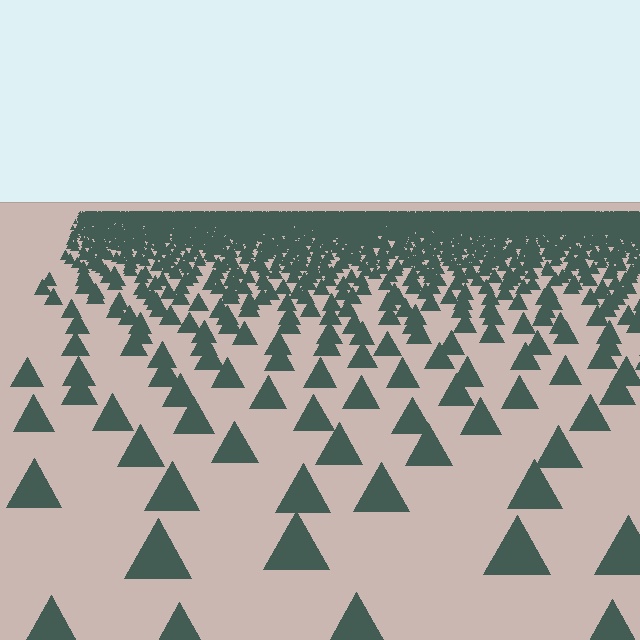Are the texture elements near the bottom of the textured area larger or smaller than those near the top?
Larger. Near the bottom, elements are closer to the viewer and appear at a bigger on-screen size.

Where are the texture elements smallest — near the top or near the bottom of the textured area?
Near the top.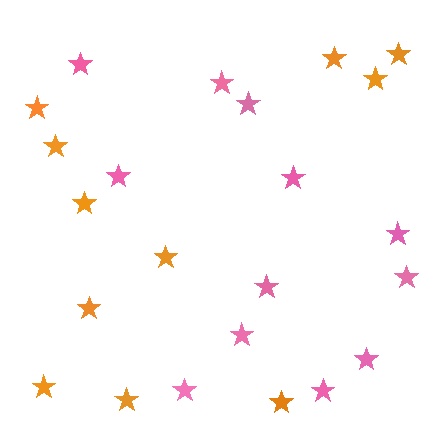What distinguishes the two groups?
There are 2 groups: one group of orange stars (11) and one group of pink stars (12).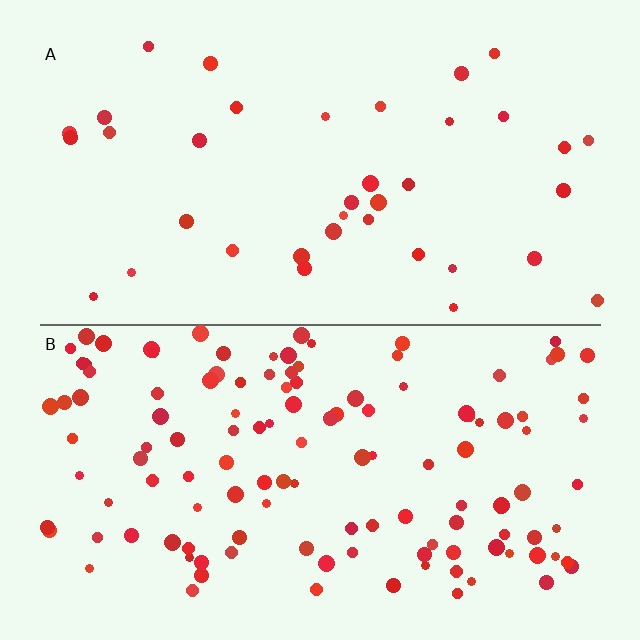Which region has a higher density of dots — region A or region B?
B (the bottom).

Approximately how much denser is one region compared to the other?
Approximately 3.5× — region B over region A.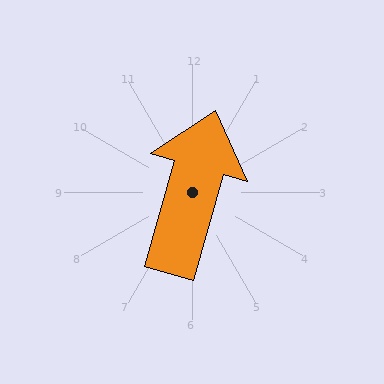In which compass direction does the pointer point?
North.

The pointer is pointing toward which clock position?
Roughly 1 o'clock.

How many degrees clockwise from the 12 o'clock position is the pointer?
Approximately 16 degrees.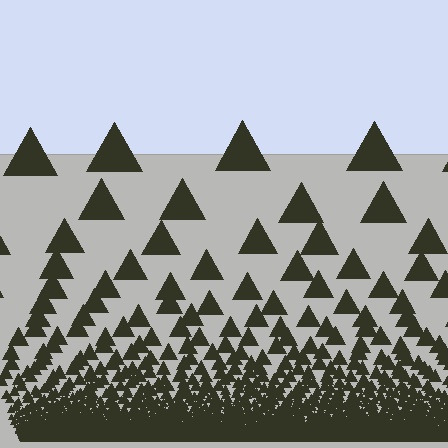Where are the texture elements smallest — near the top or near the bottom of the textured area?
Near the bottom.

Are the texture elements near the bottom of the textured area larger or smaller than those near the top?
Smaller. The gradient is inverted — elements near the bottom are smaller and denser.